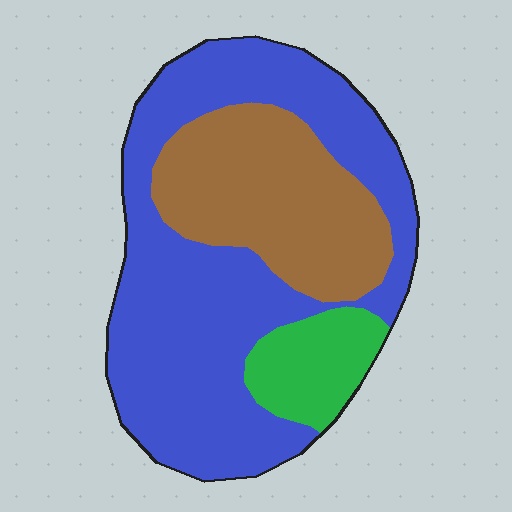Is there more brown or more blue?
Blue.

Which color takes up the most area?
Blue, at roughly 60%.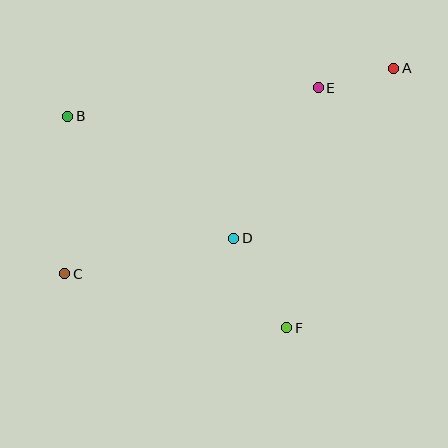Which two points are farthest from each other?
Points A and C are farthest from each other.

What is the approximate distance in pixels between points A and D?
The distance between A and D is approximately 233 pixels.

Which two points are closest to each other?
Points A and E are closest to each other.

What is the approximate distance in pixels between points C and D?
The distance between C and D is approximately 173 pixels.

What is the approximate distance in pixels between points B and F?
The distance between B and F is approximately 305 pixels.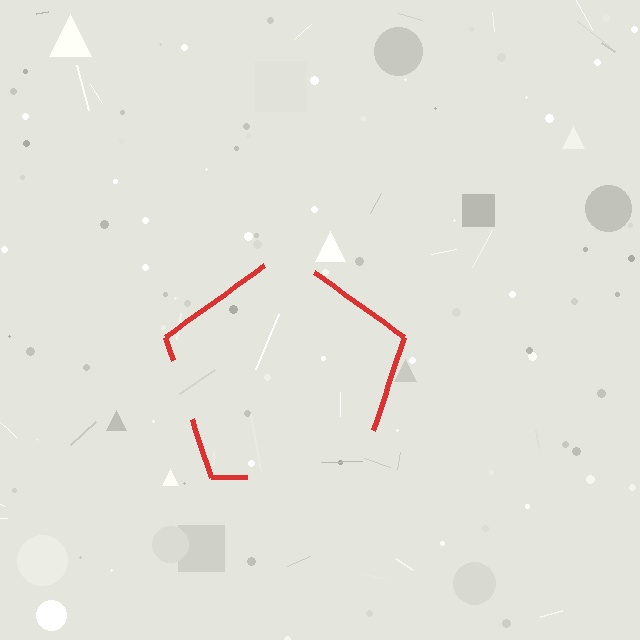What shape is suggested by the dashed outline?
The dashed outline suggests a pentagon.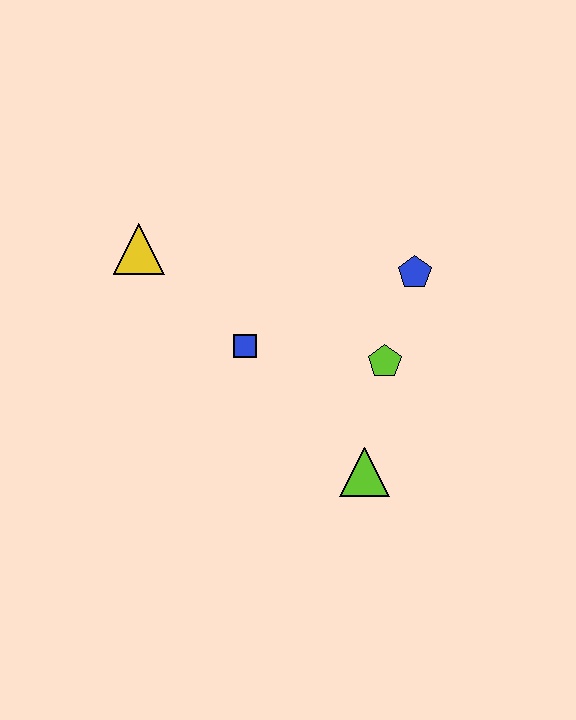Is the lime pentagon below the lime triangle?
No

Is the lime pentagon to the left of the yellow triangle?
No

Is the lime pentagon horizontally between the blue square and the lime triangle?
No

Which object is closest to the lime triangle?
The lime pentagon is closest to the lime triangle.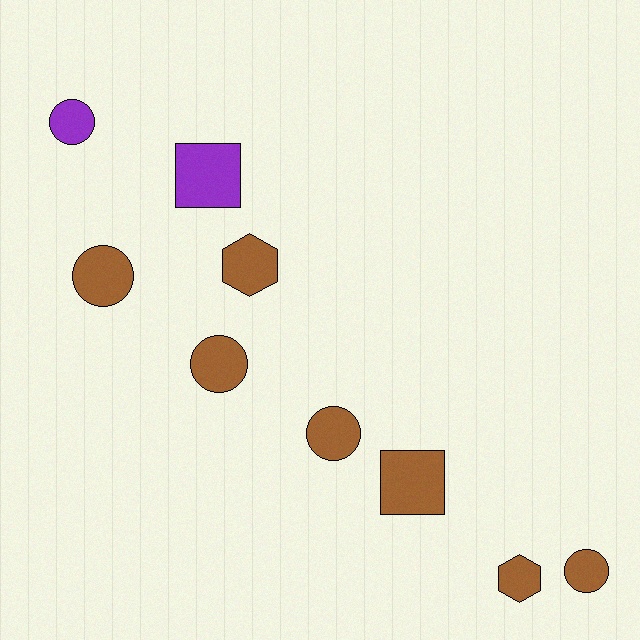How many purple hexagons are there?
There are no purple hexagons.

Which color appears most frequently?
Brown, with 7 objects.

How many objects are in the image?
There are 9 objects.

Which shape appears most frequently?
Circle, with 5 objects.